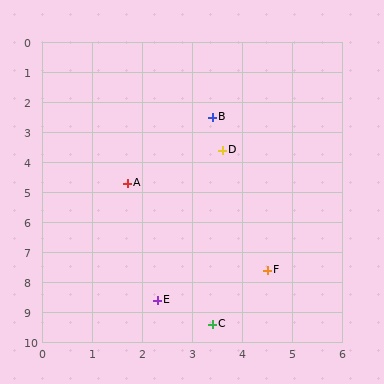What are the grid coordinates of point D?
Point D is at approximately (3.6, 3.6).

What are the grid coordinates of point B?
Point B is at approximately (3.4, 2.5).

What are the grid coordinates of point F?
Point F is at approximately (4.5, 7.6).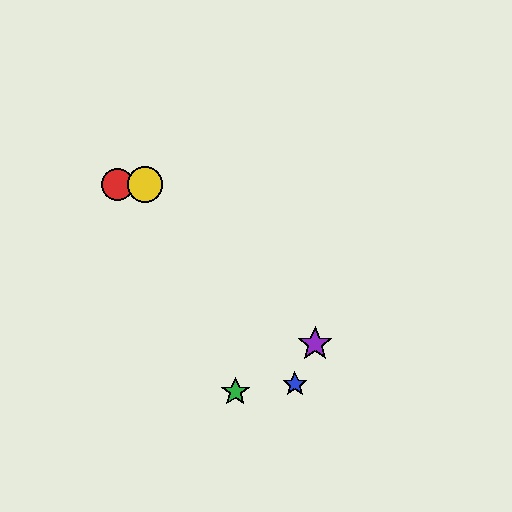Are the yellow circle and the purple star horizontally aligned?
No, the yellow circle is at y≈185 and the purple star is at y≈344.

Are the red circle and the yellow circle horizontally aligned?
Yes, both are at y≈185.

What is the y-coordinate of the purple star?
The purple star is at y≈344.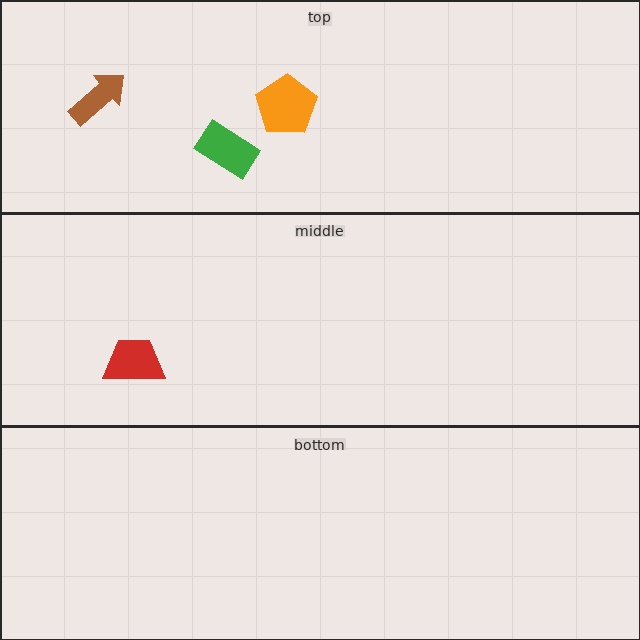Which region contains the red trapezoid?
The middle region.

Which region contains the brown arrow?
The top region.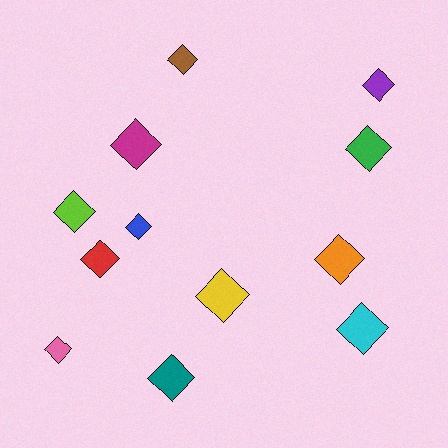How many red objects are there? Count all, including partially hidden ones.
There is 1 red object.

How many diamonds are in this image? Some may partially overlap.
There are 12 diamonds.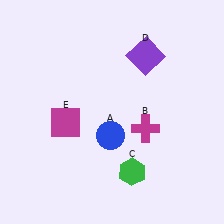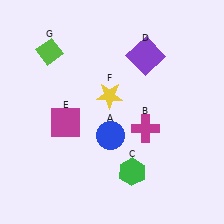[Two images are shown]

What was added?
A yellow star (F), a lime diamond (G) were added in Image 2.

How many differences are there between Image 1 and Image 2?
There are 2 differences between the two images.